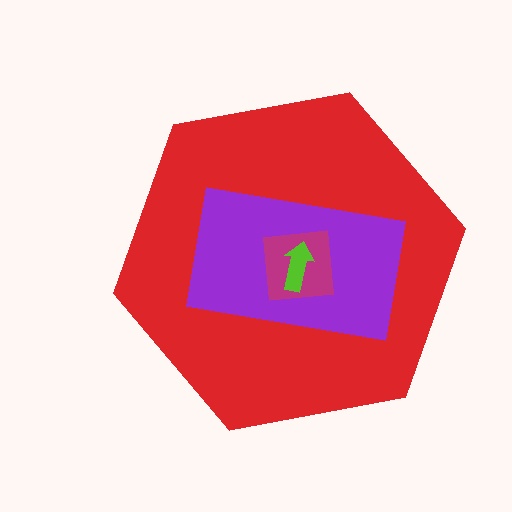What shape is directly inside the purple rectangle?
The magenta square.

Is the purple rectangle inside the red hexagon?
Yes.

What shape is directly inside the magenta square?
The lime arrow.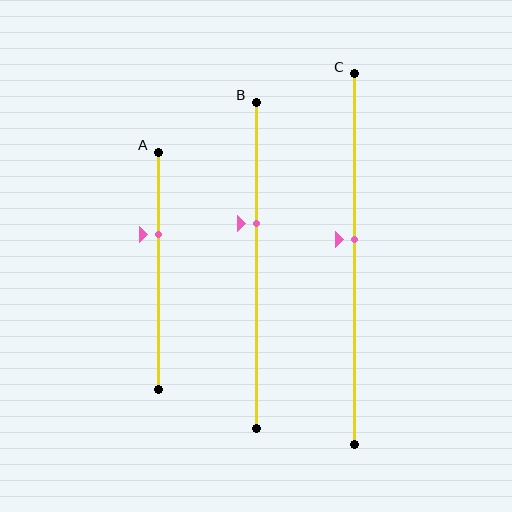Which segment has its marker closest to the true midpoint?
Segment C has its marker closest to the true midpoint.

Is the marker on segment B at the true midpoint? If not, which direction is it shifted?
No, the marker on segment B is shifted upward by about 13% of the segment length.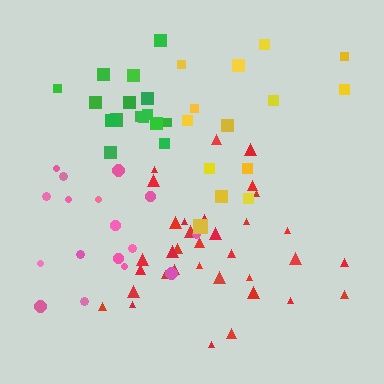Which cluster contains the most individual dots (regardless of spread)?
Red (35).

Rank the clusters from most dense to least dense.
green, red, pink, yellow.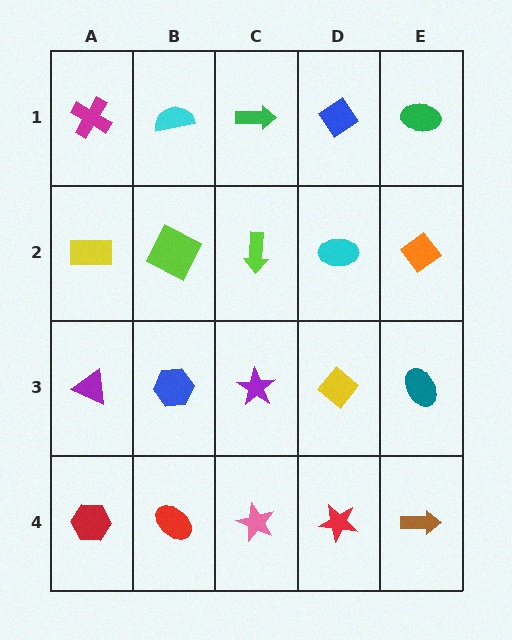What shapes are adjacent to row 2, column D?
A blue diamond (row 1, column D), a yellow diamond (row 3, column D), a lime arrow (row 2, column C), an orange diamond (row 2, column E).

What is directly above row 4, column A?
A purple triangle.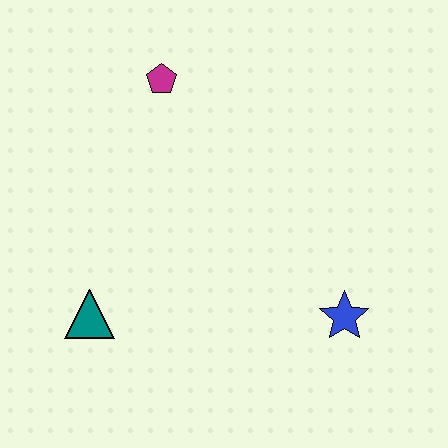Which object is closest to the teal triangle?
The magenta pentagon is closest to the teal triangle.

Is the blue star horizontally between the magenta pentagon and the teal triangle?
No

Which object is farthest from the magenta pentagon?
The blue star is farthest from the magenta pentagon.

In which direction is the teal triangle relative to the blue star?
The teal triangle is to the left of the blue star.